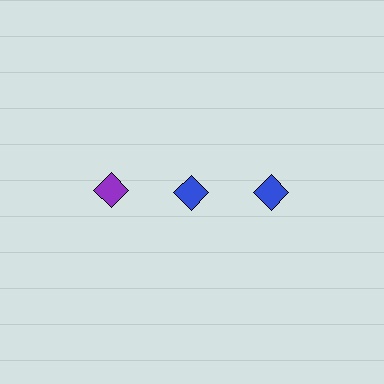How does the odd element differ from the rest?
It has a different color: purple instead of blue.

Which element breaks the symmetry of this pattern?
The purple diamond in the top row, leftmost column breaks the symmetry. All other shapes are blue diamonds.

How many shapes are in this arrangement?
There are 3 shapes arranged in a grid pattern.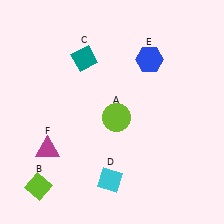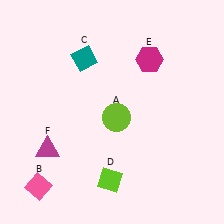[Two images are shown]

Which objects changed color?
B changed from lime to pink. D changed from cyan to lime. E changed from blue to magenta.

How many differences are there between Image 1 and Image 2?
There are 3 differences between the two images.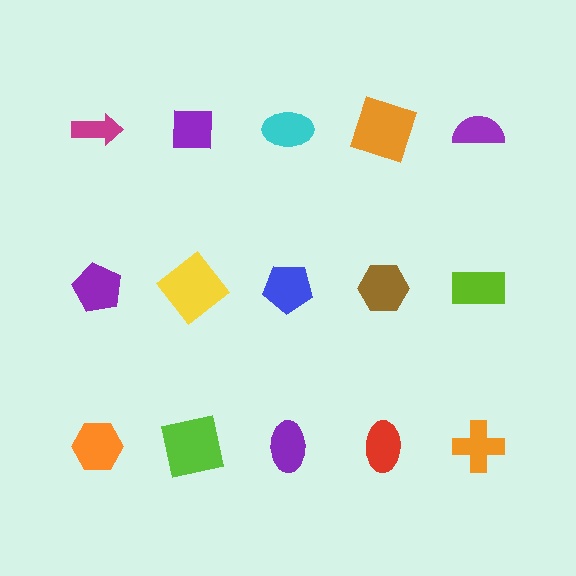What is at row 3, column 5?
An orange cross.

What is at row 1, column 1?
A magenta arrow.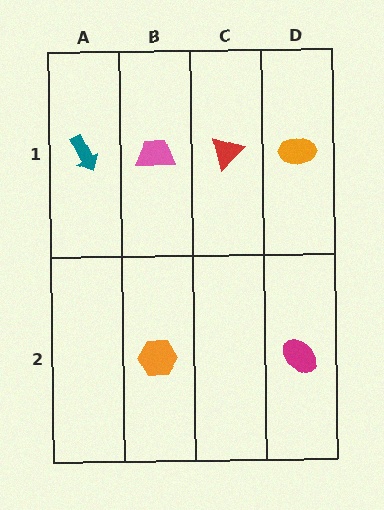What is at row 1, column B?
A pink trapezoid.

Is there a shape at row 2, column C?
No, that cell is empty.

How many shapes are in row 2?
2 shapes.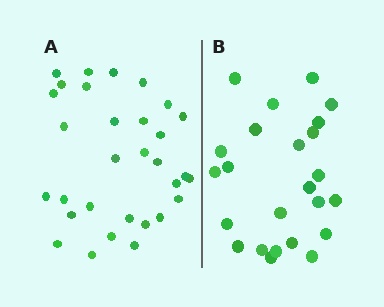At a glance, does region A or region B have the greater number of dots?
Region A (the left region) has more dots.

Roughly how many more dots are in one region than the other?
Region A has roughly 8 or so more dots than region B.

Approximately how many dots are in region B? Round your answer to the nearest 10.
About 20 dots. (The exact count is 24, which rounds to 20.)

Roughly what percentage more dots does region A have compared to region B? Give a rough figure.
About 30% more.